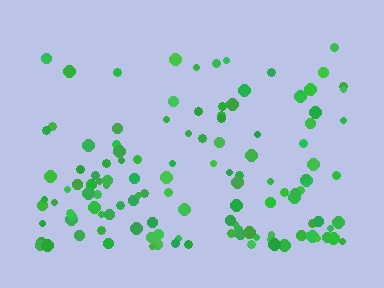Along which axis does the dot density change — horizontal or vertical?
Vertical.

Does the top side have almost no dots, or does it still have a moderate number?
Still a moderate number, just noticeably fewer than the bottom.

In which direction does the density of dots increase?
From top to bottom, with the bottom side densest.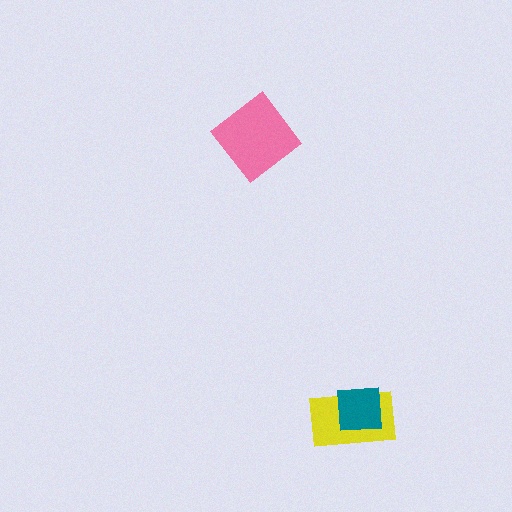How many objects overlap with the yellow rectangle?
1 object overlaps with the yellow rectangle.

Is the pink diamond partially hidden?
No, no other shape covers it.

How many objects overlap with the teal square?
1 object overlaps with the teal square.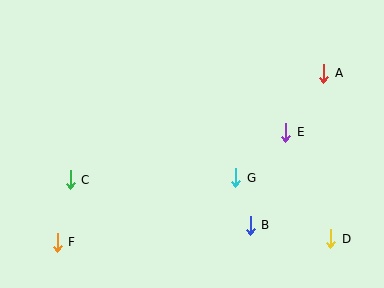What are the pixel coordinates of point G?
Point G is at (236, 178).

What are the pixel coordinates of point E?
Point E is at (286, 132).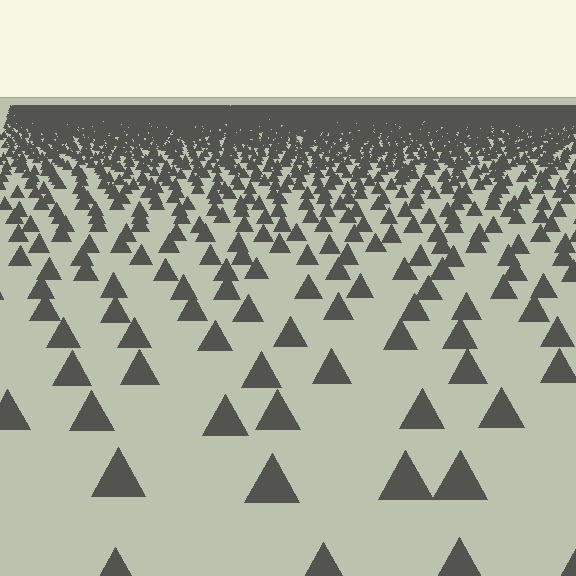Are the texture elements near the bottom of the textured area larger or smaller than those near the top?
Larger. Near the bottom, elements are closer to the viewer and appear at a bigger on-screen size.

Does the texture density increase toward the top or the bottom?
Density increases toward the top.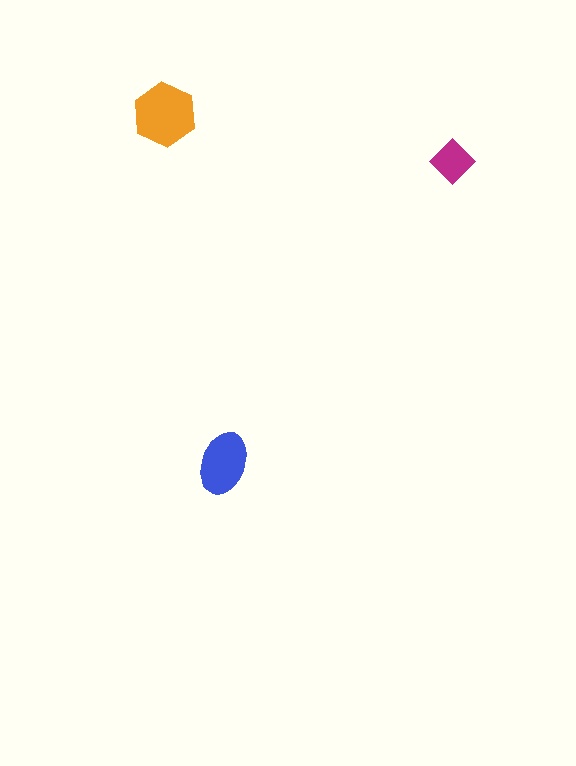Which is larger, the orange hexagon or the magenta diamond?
The orange hexagon.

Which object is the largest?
The orange hexagon.